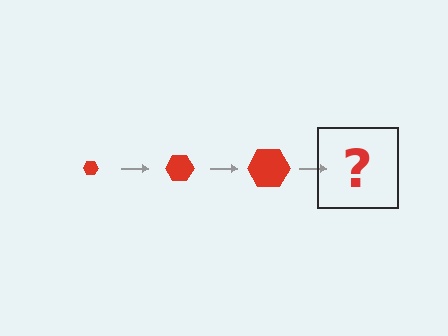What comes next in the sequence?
The next element should be a red hexagon, larger than the previous one.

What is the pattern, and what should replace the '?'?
The pattern is that the hexagon gets progressively larger each step. The '?' should be a red hexagon, larger than the previous one.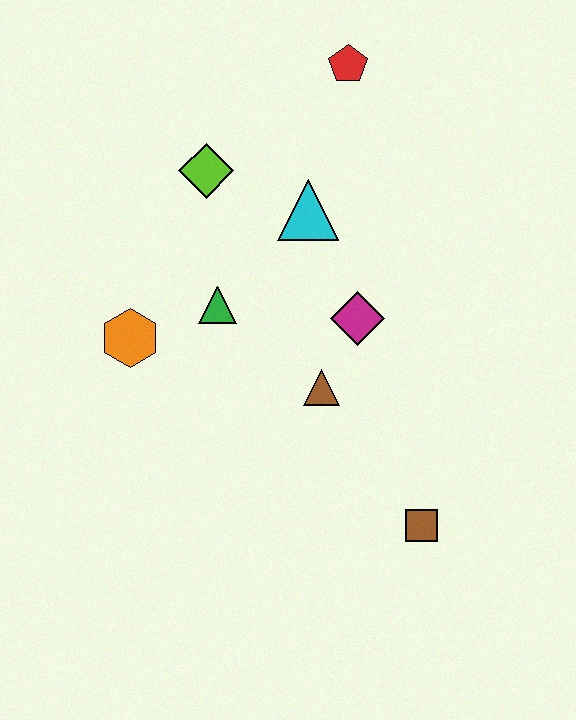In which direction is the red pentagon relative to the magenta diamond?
The red pentagon is above the magenta diamond.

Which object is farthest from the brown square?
The red pentagon is farthest from the brown square.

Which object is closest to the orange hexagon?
The green triangle is closest to the orange hexagon.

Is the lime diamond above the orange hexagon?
Yes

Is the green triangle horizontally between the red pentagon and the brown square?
No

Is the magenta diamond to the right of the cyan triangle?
Yes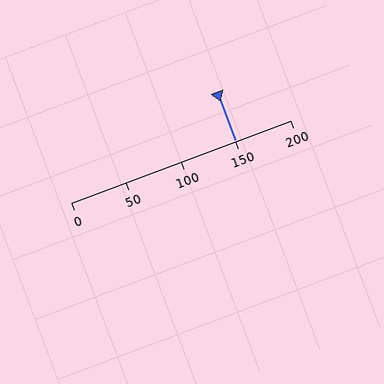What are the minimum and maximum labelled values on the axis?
The axis runs from 0 to 200.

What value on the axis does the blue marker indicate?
The marker indicates approximately 150.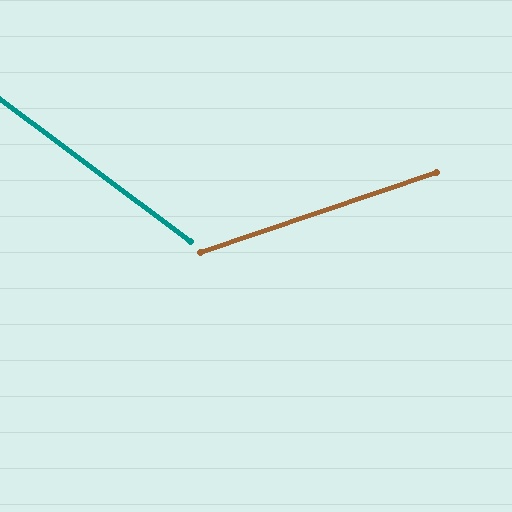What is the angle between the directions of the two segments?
Approximately 55 degrees.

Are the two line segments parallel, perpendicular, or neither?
Neither parallel nor perpendicular — they differ by about 55°.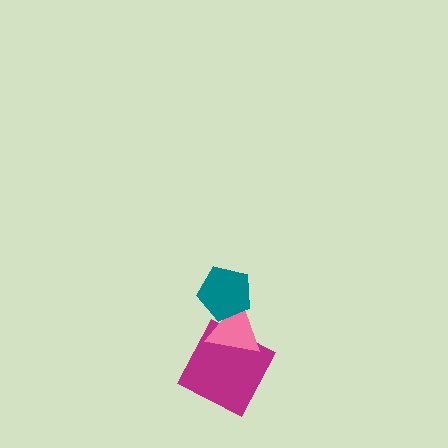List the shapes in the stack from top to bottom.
From top to bottom: the teal pentagon, the pink triangle, the magenta square.